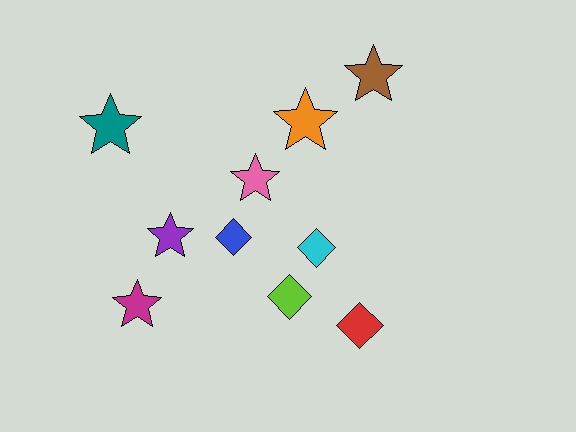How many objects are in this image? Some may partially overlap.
There are 10 objects.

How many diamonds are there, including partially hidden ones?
There are 4 diamonds.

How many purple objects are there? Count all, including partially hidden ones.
There is 1 purple object.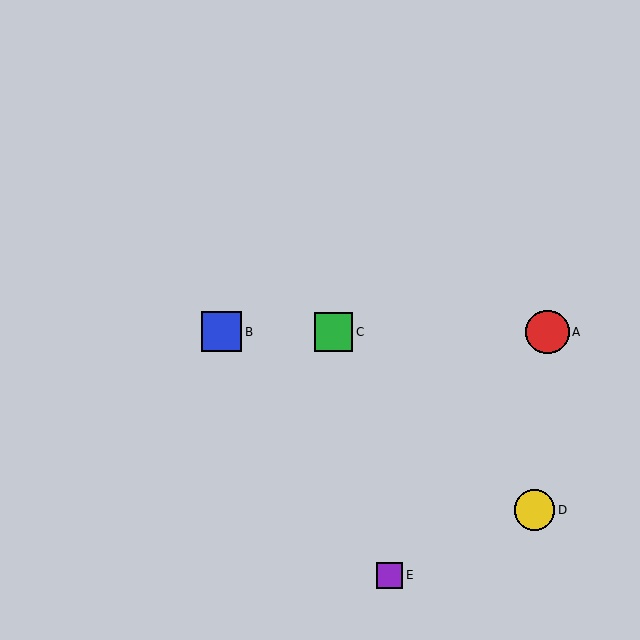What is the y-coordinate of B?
Object B is at y≈332.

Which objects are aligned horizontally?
Objects A, B, C are aligned horizontally.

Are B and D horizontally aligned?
No, B is at y≈332 and D is at y≈510.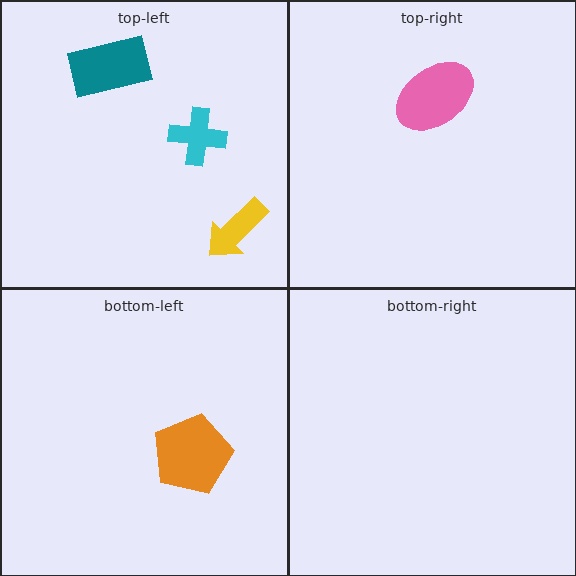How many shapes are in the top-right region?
1.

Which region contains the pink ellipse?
The top-right region.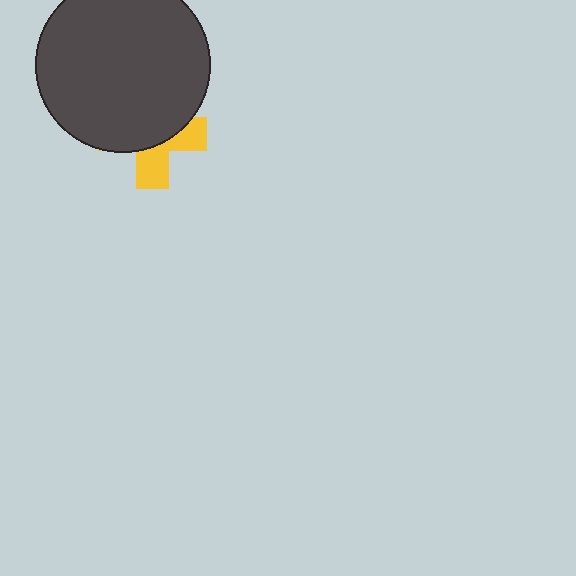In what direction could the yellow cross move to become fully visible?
The yellow cross could move down. That would shift it out from behind the dark gray circle entirely.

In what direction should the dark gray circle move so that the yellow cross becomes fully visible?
The dark gray circle should move up. That is the shortest direction to clear the overlap and leave the yellow cross fully visible.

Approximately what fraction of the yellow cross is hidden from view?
Roughly 61% of the yellow cross is hidden behind the dark gray circle.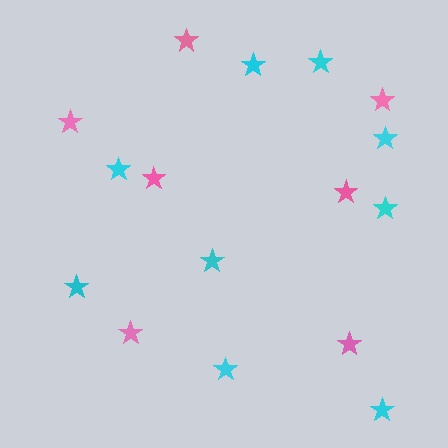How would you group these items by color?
There are 2 groups: one group of pink stars (7) and one group of cyan stars (9).